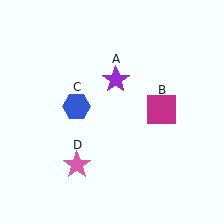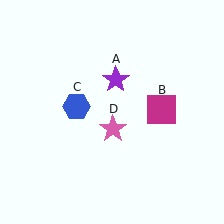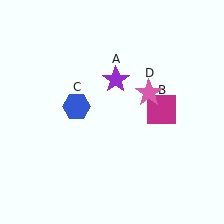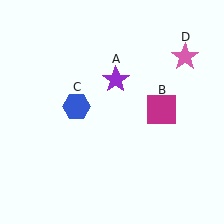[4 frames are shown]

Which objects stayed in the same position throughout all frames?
Purple star (object A) and magenta square (object B) and blue hexagon (object C) remained stationary.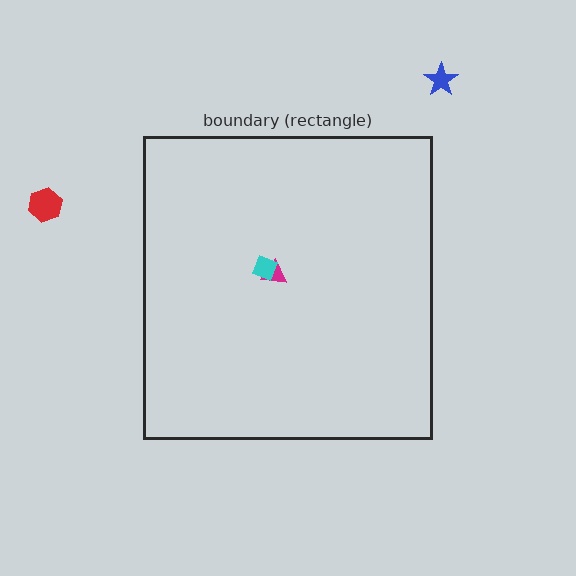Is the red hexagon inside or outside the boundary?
Outside.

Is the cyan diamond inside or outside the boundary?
Inside.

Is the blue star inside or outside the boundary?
Outside.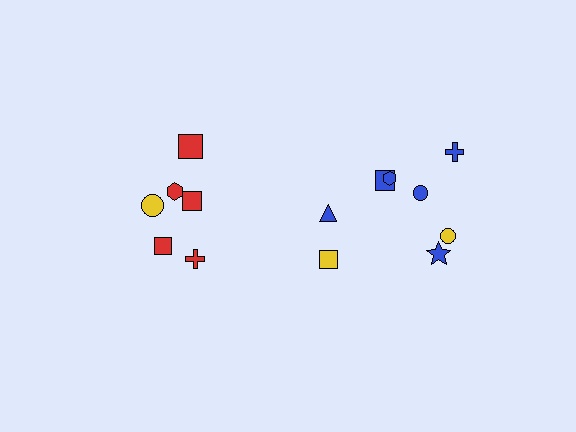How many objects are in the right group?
There are 8 objects.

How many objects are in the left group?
There are 6 objects.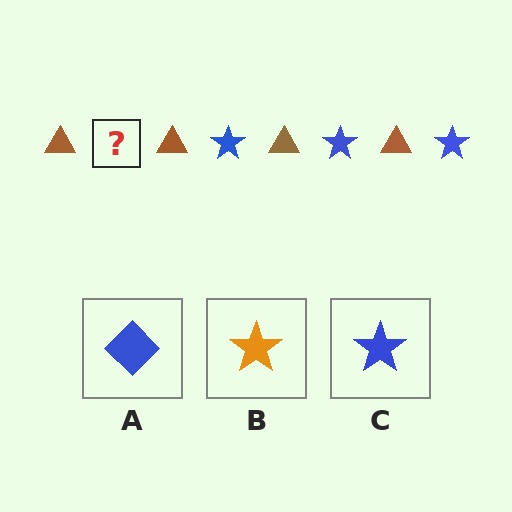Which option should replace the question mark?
Option C.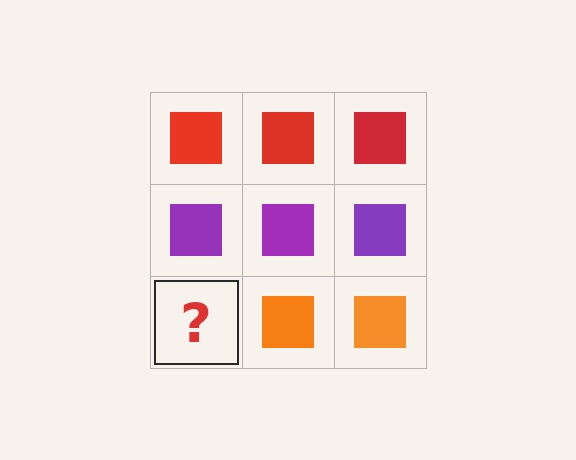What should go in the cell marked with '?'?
The missing cell should contain an orange square.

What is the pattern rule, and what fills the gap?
The rule is that each row has a consistent color. The gap should be filled with an orange square.